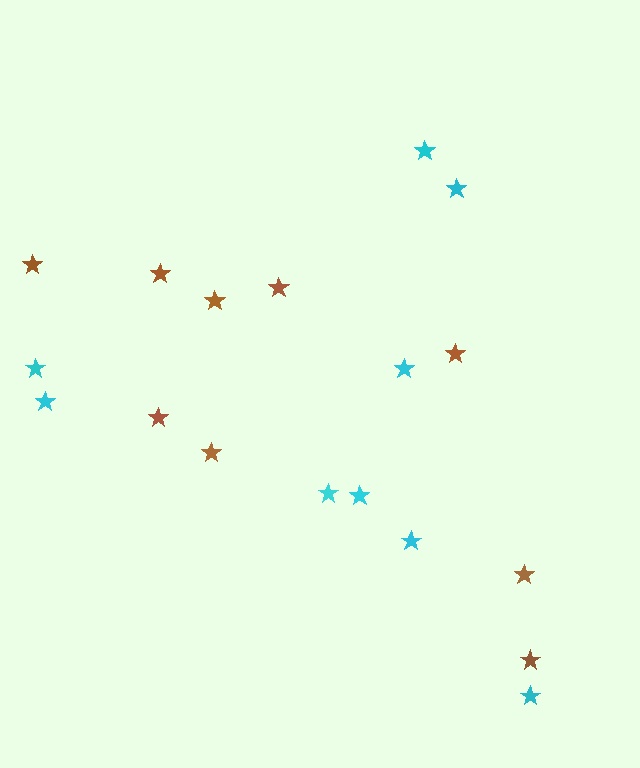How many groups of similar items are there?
There are 2 groups: one group of brown stars (9) and one group of cyan stars (9).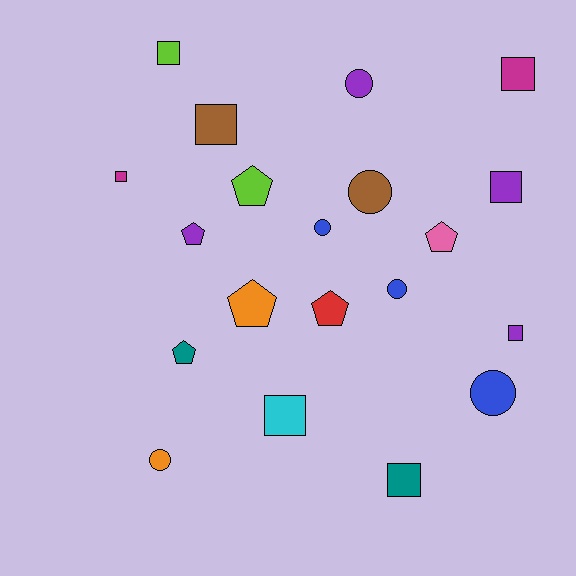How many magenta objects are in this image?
There are 2 magenta objects.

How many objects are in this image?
There are 20 objects.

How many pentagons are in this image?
There are 6 pentagons.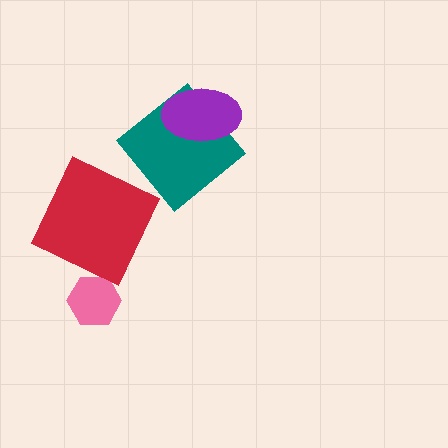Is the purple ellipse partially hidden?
No, no other shape covers it.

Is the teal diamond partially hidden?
Yes, it is partially covered by another shape.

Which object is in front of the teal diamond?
The purple ellipse is in front of the teal diamond.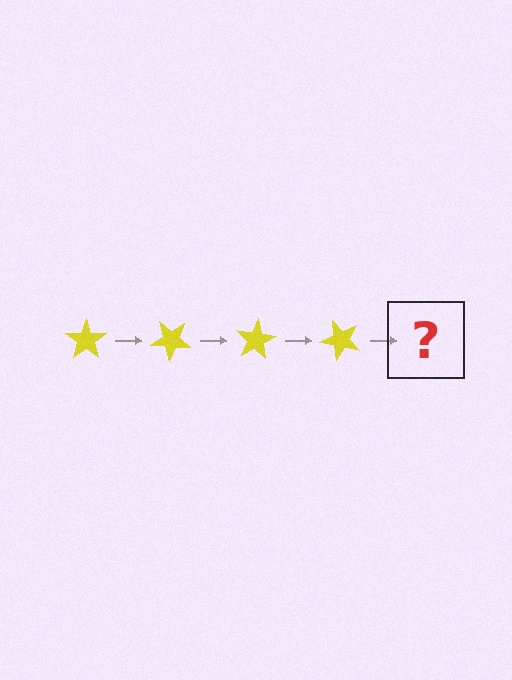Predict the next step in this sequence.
The next step is a yellow star rotated 160 degrees.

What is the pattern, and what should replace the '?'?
The pattern is that the star rotates 40 degrees each step. The '?' should be a yellow star rotated 160 degrees.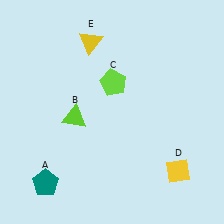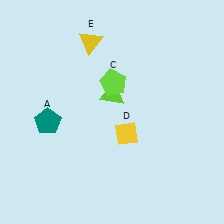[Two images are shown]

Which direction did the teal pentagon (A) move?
The teal pentagon (A) moved up.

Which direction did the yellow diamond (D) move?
The yellow diamond (D) moved left.